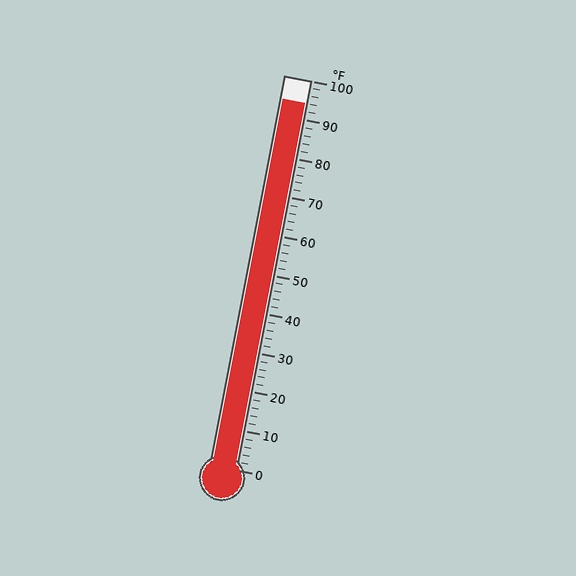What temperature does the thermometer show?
The thermometer shows approximately 94°F.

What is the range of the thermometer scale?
The thermometer scale ranges from 0°F to 100°F.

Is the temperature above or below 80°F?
The temperature is above 80°F.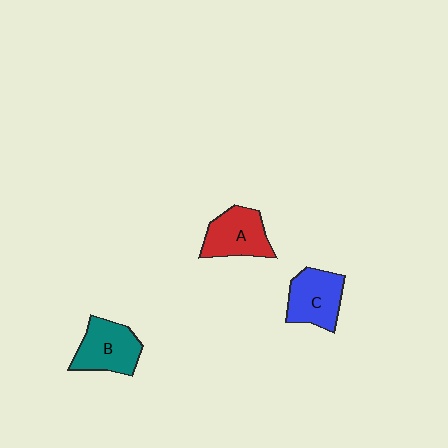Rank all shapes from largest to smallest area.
From largest to smallest: B (teal), A (red), C (blue).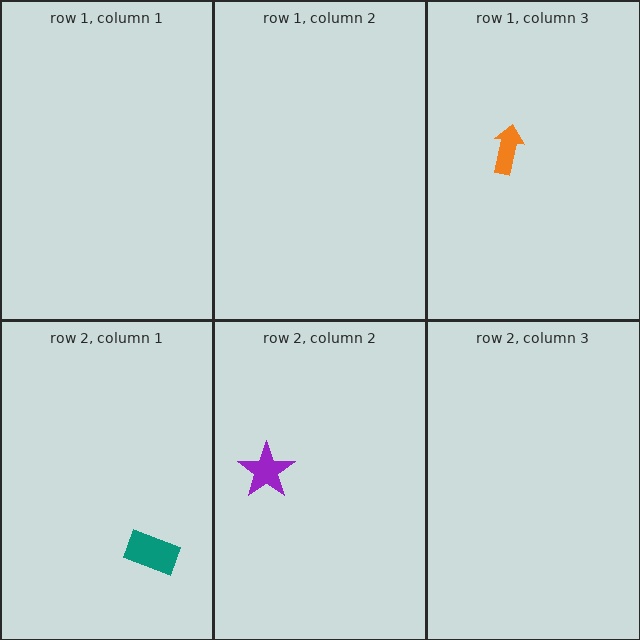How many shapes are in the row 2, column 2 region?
1.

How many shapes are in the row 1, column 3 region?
1.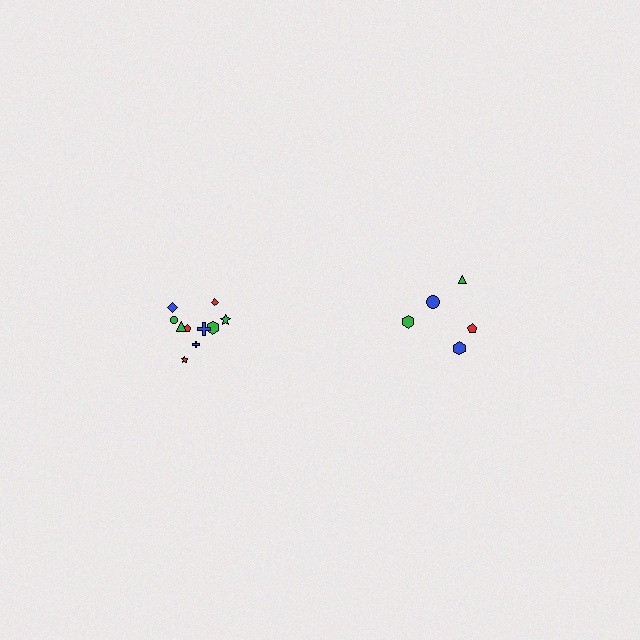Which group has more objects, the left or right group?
The left group.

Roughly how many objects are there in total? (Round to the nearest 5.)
Roughly 15 objects in total.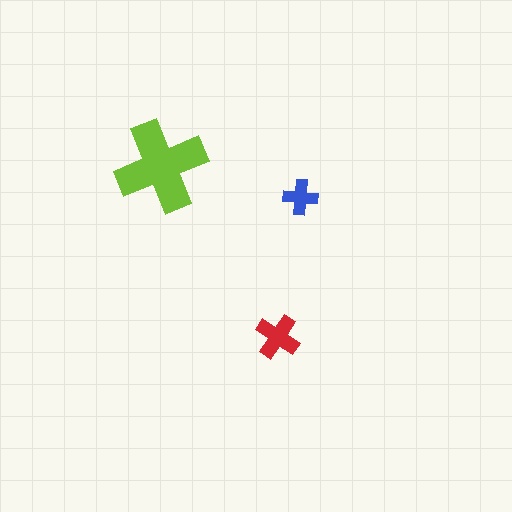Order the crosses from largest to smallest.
the lime one, the red one, the blue one.